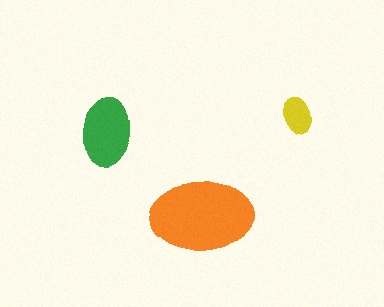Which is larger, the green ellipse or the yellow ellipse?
The green one.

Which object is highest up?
The yellow ellipse is topmost.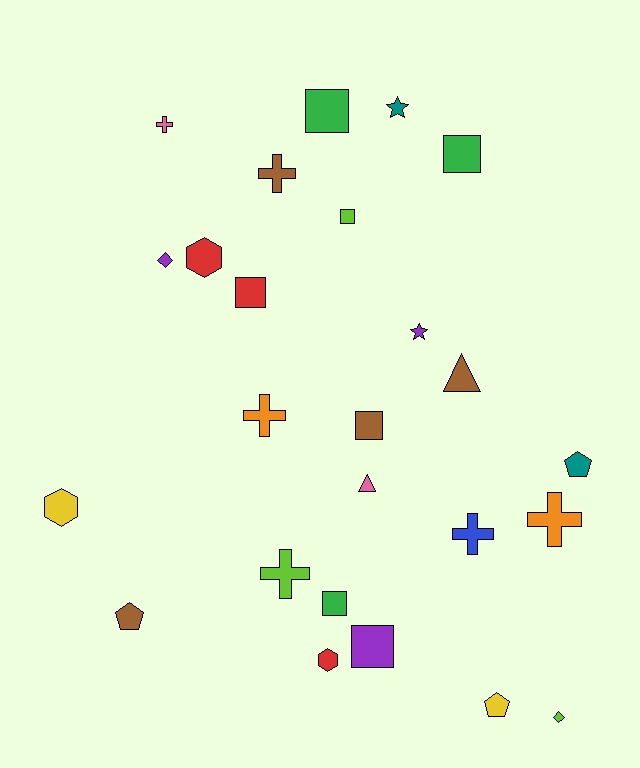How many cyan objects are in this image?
There are no cyan objects.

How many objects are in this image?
There are 25 objects.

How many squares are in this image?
There are 7 squares.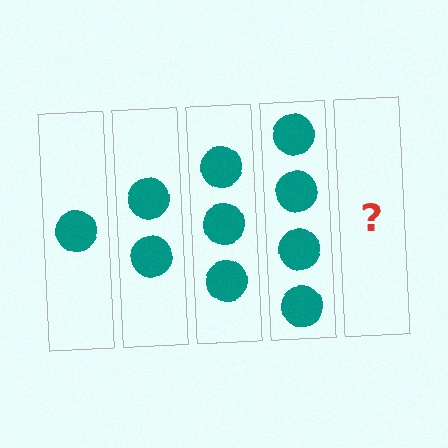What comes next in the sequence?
The next element should be 5 circles.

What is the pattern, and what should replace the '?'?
The pattern is that each step adds one more circle. The '?' should be 5 circles.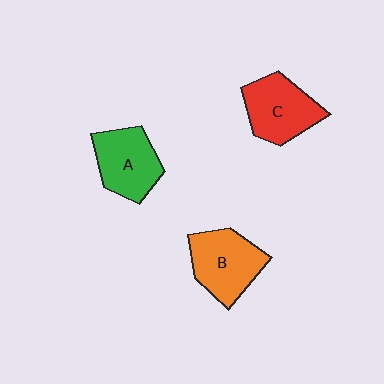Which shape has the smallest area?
Shape A (green).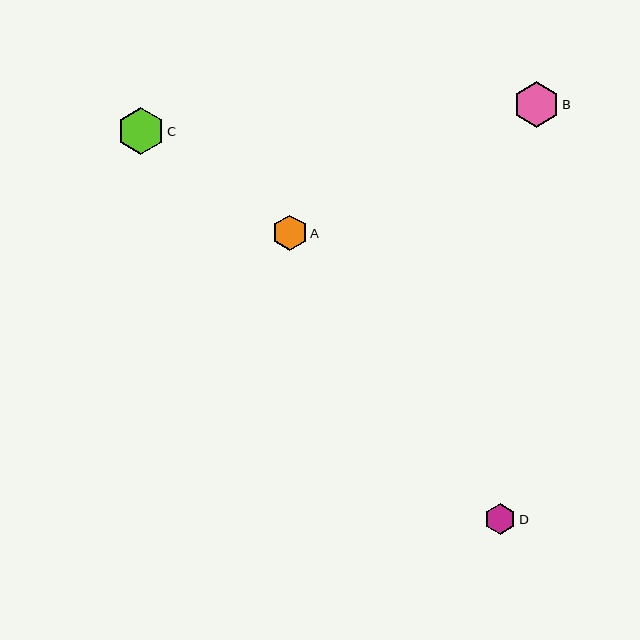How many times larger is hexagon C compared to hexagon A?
Hexagon C is approximately 1.3 times the size of hexagon A.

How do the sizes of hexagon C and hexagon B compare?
Hexagon C and hexagon B are approximately the same size.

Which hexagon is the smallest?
Hexagon D is the smallest with a size of approximately 31 pixels.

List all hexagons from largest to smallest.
From largest to smallest: C, B, A, D.